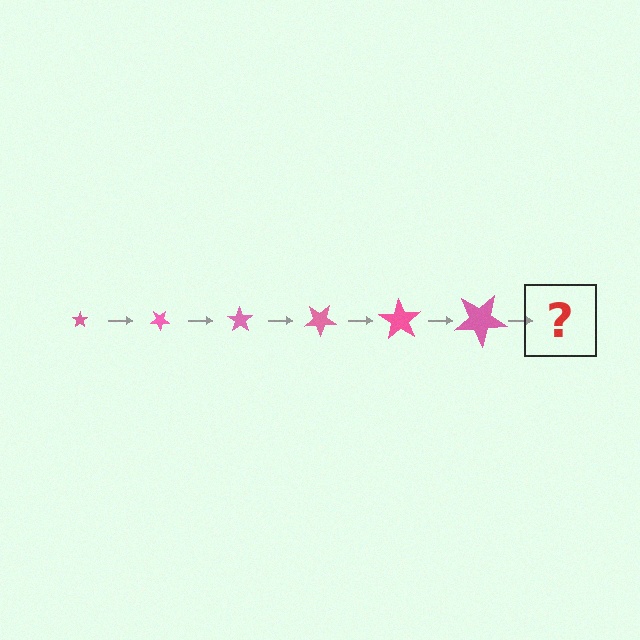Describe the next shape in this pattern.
It should be a star, larger than the previous one and rotated 210 degrees from the start.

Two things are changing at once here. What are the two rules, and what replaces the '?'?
The two rules are that the star grows larger each step and it rotates 35 degrees each step. The '?' should be a star, larger than the previous one and rotated 210 degrees from the start.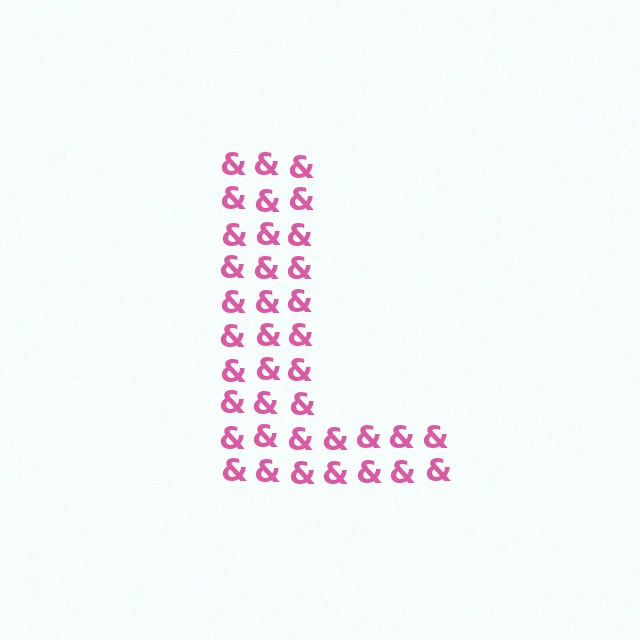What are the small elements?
The small elements are ampersands.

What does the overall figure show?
The overall figure shows the letter L.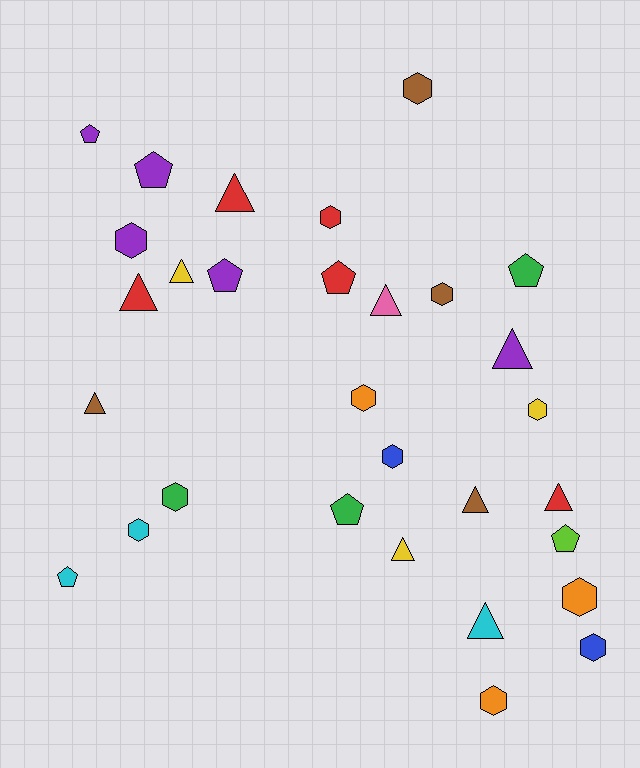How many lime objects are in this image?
There is 1 lime object.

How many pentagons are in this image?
There are 8 pentagons.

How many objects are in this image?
There are 30 objects.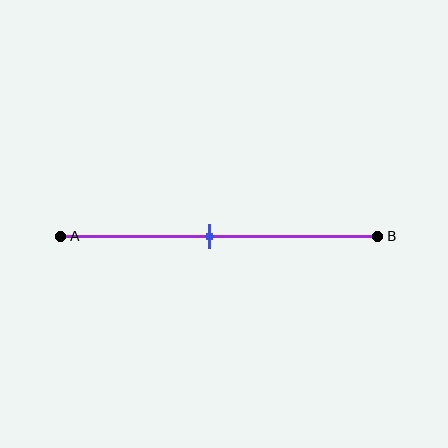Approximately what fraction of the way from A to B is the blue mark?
The blue mark is approximately 45% of the way from A to B.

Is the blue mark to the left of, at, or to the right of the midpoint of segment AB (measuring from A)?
The blue mark is to the left of the midpoint of segment AB.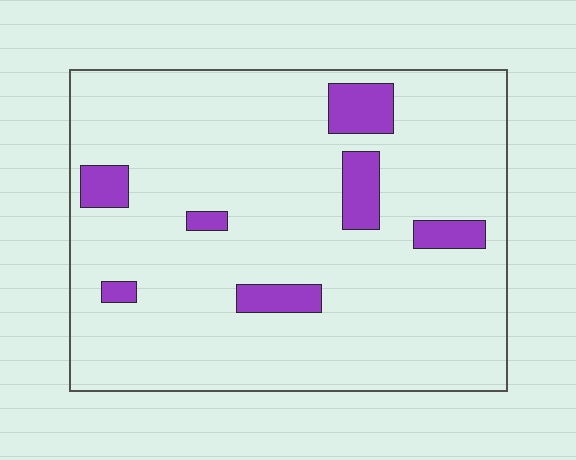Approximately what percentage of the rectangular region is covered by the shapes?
Approximately 10%.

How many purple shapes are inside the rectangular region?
7.